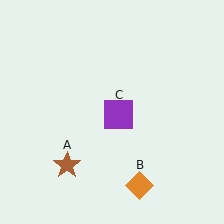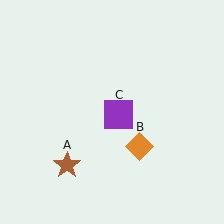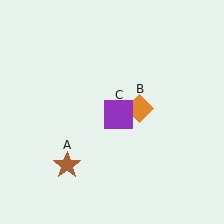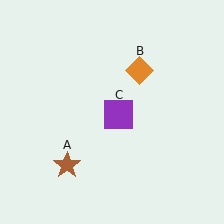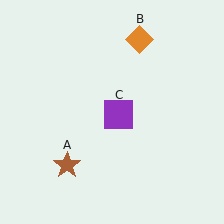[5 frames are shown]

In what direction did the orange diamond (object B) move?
The orange diamond (object B) moved up.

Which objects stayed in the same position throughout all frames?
Brown star (object A) and purple square (object C) remained stationary.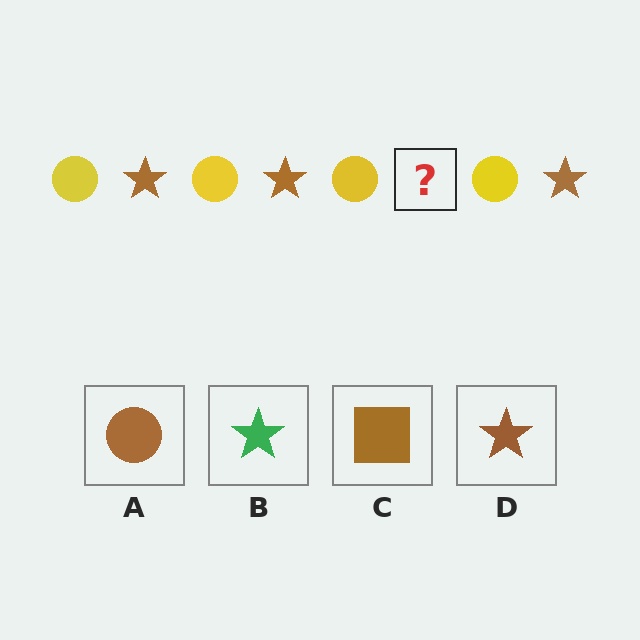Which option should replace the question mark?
Option D.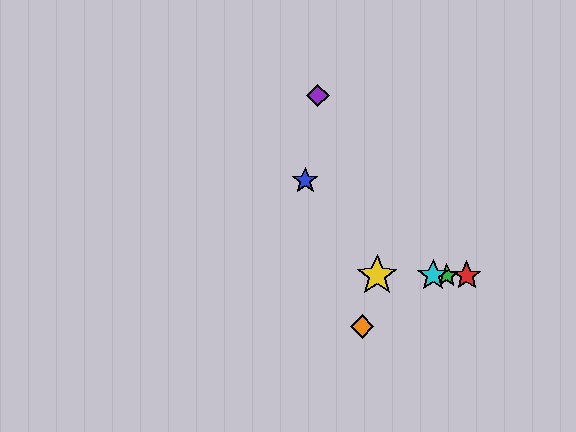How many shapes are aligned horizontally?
4 shapes (the red star, the green star, the yellow star, the cyan star) are aligned horizontally.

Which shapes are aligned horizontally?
The red star, the green star, the yellow star, the cyan star are aligned horizontally.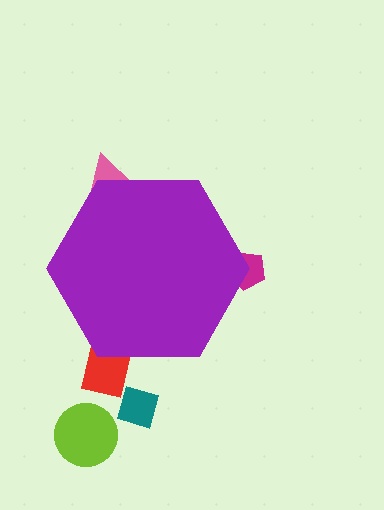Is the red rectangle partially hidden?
Yes, the red rectangle is partially hidden behind the purple hexagon.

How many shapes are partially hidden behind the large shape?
3 shapes are partially hidden.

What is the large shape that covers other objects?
A purple hexagon.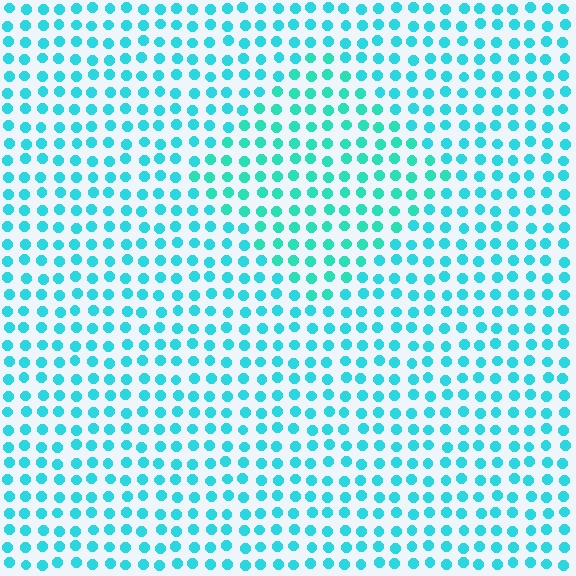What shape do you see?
I see a diamond.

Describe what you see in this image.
The image is filled with small cyan elements in a uniform arrangement. A diamond-shaped region is visible where the elements are tinted to a slightly different hue, forming a subtle color boundary.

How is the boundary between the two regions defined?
The boundary is defined purely by a slight shift in hue (about 17 degrees). Spacing, size, and orientation are identical on both sides.